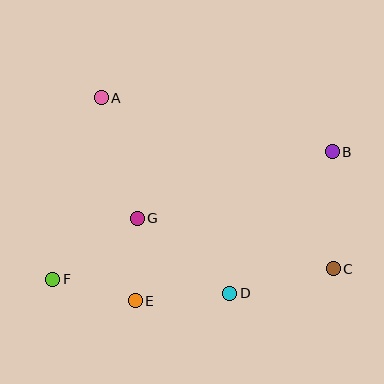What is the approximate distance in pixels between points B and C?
The distance between B and C is approximately 117 pixels.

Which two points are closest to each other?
Points E and G are closest to each other.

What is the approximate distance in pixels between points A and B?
The distance between A and B is approximately 237 pixels.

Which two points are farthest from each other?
Points B and F are farthest from each other.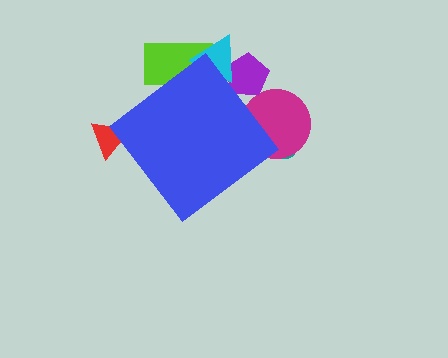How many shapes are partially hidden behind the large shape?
6 shapes are partially hidden.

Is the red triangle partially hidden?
Yes, the red triangle is partially hidden behind the blue diamond.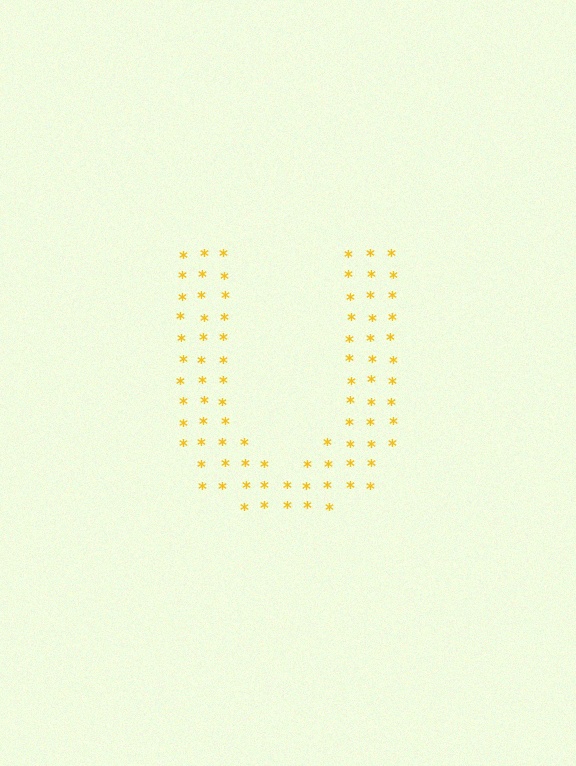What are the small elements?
The small elements are asterisks.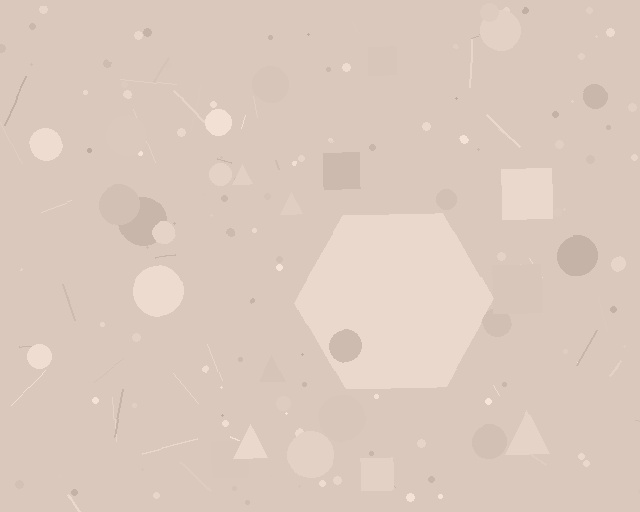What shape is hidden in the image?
A hexagon is hidden in the image.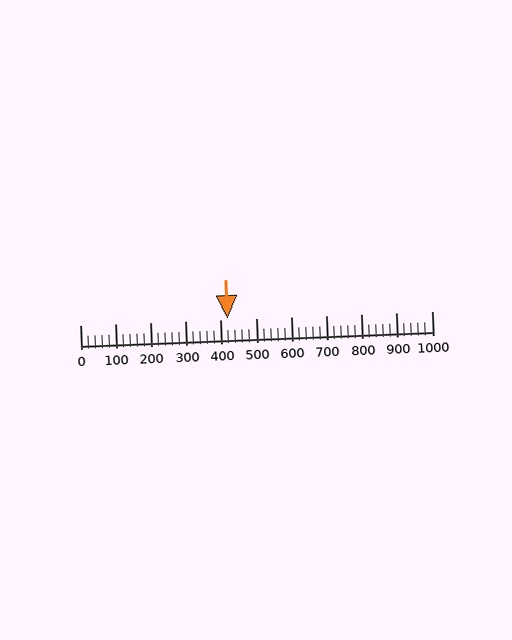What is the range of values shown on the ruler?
The ruler shows values from 0 to 1000.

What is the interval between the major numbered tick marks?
The major tick marks are spaced 100 units apart.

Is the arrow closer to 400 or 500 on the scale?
The arrow is closer to 400.